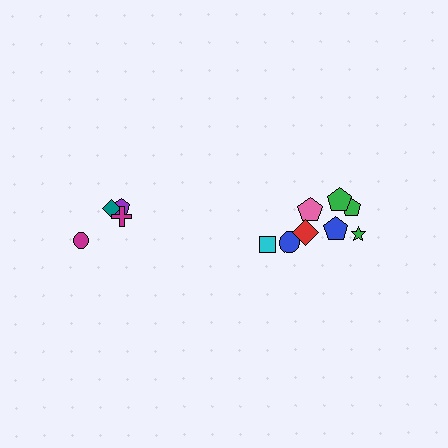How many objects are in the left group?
There are 4 objects.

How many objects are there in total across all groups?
There are 12 objects.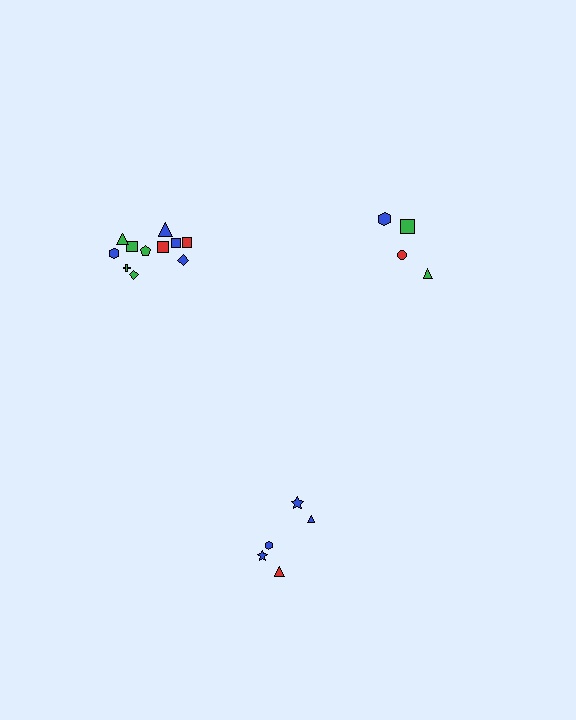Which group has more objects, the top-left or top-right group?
The top-left group.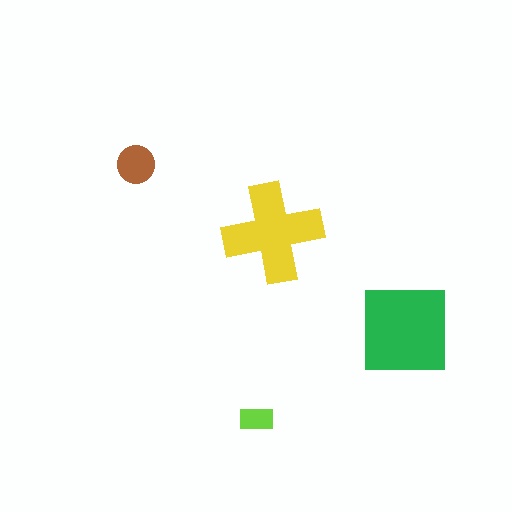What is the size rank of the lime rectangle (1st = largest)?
4th.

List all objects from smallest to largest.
The lime rectangle, the brown circle, the yellow cross, the green square.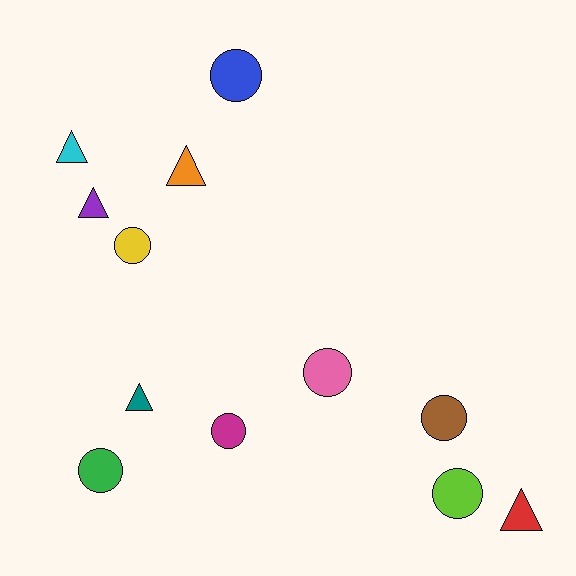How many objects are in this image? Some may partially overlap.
There are 12 objects.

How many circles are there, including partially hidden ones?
There are 7 circles.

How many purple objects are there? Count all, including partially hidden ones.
There is 1 purple object.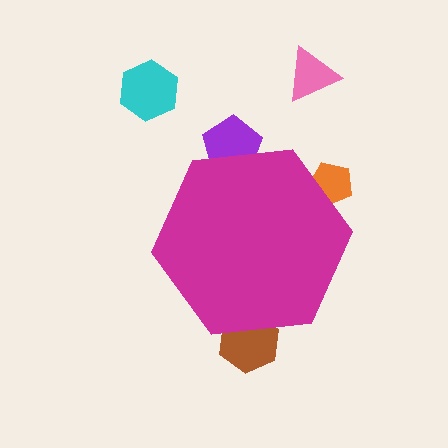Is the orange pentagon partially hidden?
Yes, the orange pentagon is partially hidden behind the magenta hexagon.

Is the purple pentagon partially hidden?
Yes, the purple pentagon is partially hidden behind the magenta hexagon.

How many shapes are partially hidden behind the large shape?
3 shapes are partially hidden.